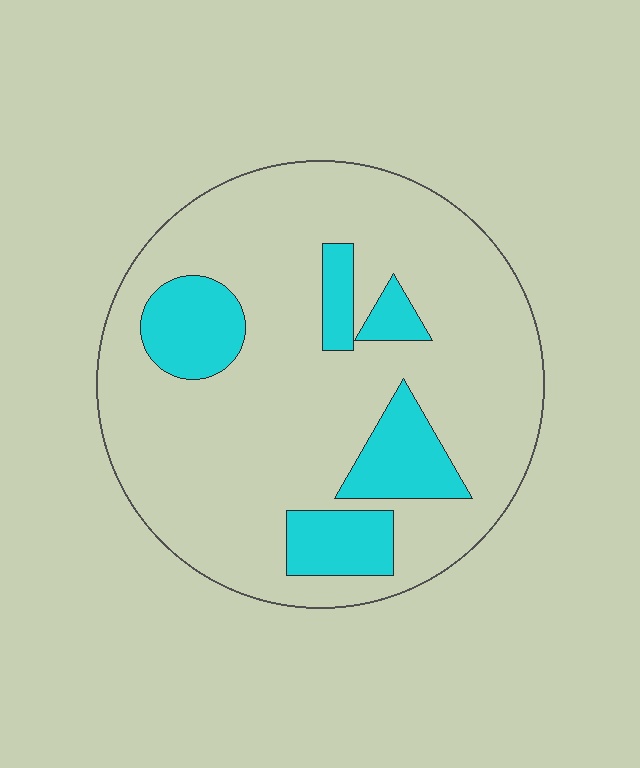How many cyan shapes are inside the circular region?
5.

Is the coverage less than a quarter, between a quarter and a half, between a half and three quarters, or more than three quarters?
Less than a quarter.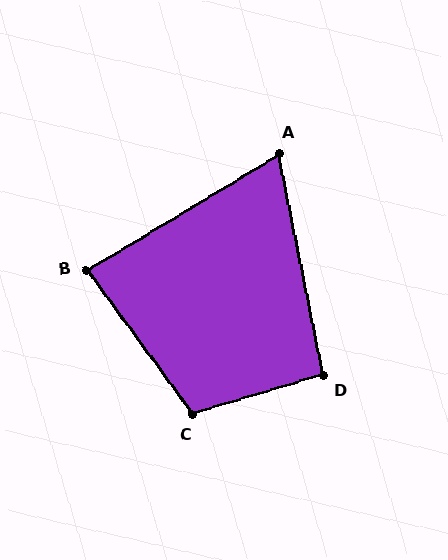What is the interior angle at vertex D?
Approximately 95 degrees (approximately right).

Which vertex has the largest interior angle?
C, at approximately 110 degrees.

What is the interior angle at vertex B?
Approximately 85 degrees (approximately right).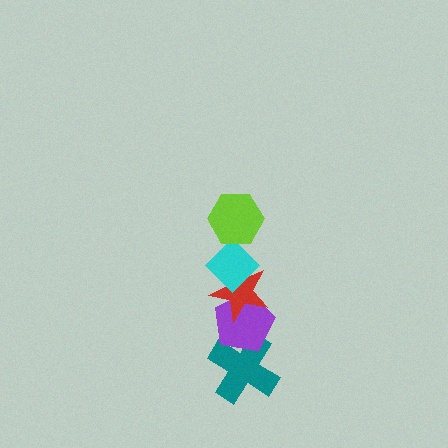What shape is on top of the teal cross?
The purple pentagon is on top of the teal cross.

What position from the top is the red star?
The red star is 3rd from the top.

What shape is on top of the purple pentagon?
The red star is on top of the purple pentagon.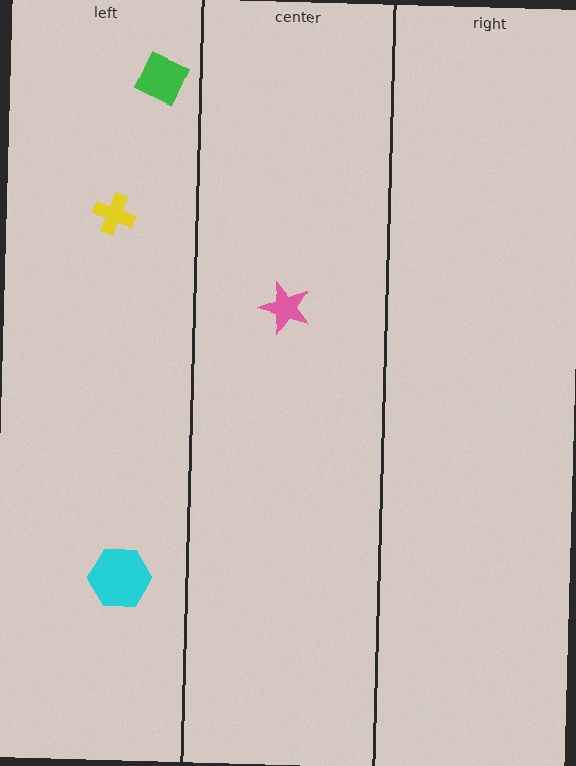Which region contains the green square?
The left region.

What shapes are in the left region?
The yellow cross, the green square, the cyan hexagon.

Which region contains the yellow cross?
The left region.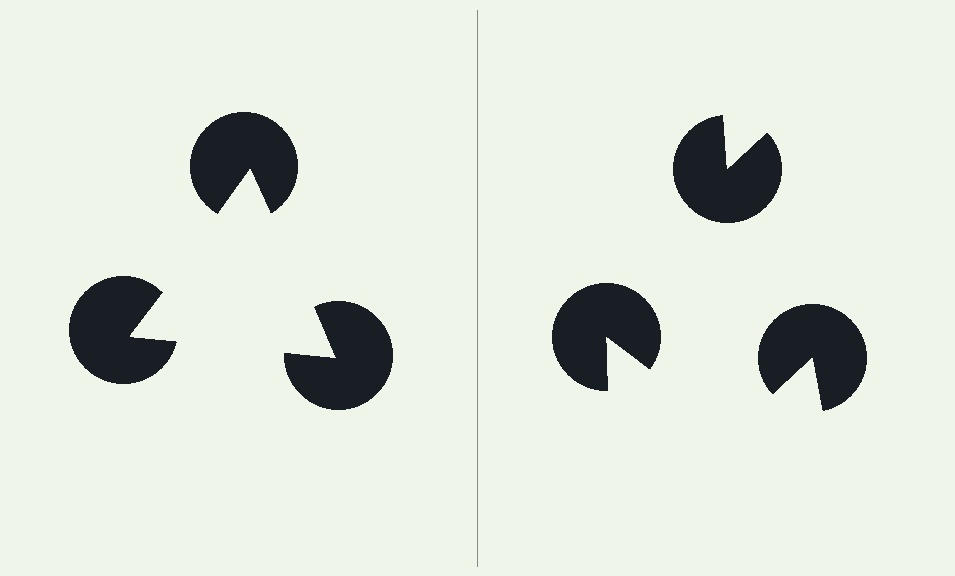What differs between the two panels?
The pac-man discs are positioned identically on both sides; only the wedge orientations differ. On the left they align to a triangle; on the right they are misaligned.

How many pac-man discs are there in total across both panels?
6 — 3 on each side.